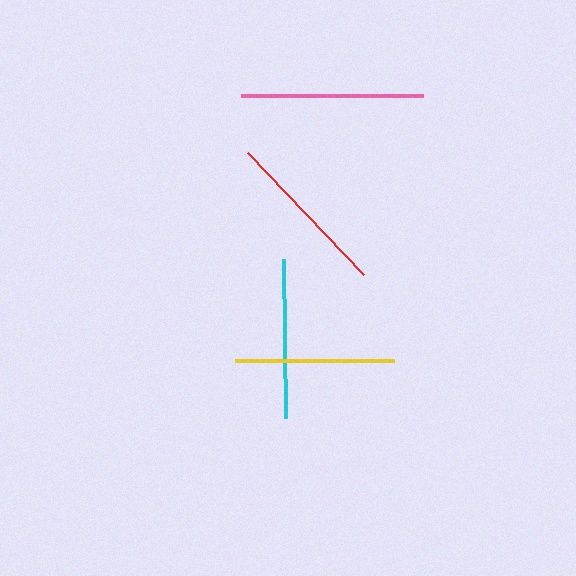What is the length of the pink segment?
The pink segment is approximately 181 pixels long.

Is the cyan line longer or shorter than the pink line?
The pink line is longer than the cyan line.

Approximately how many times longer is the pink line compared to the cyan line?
The pink line is approximately 1.1 times the length of the cyan line.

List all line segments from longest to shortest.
From longest to shortest: pink, red, cyan, yellow.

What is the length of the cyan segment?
The cyan segment is approximately 159 pixels long.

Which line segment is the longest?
The pink line is the longest at approximately 181 pixels.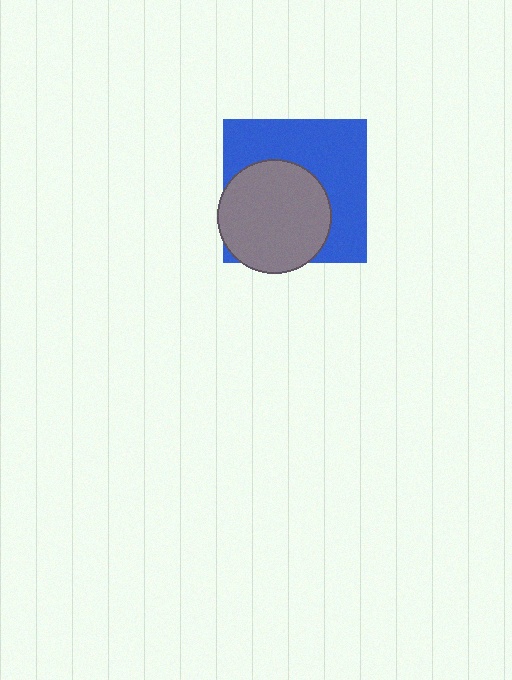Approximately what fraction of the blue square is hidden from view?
Roughly 47% of the blue square is hidden behind the gray circle.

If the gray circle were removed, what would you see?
You would see the complete blue square.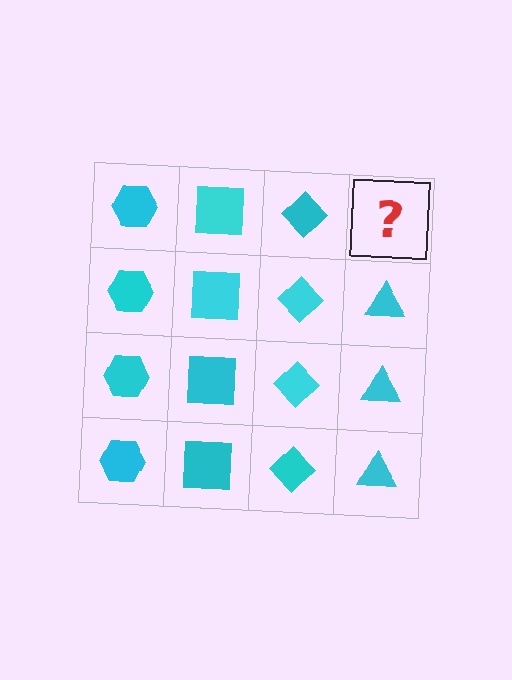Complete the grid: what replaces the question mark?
The question mark should be replaced with a cyan triangle.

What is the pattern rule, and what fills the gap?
The rule is that each column has a consistent shape. The gap should be filled with a cyan triangle.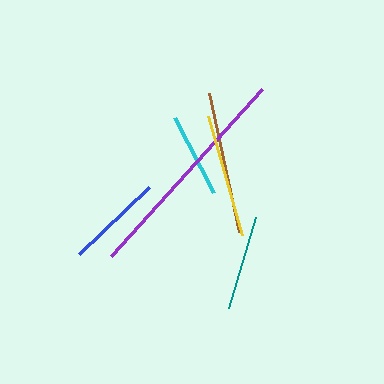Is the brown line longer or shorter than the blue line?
The brown line is longer than the blue line.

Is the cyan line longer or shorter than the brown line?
The brown line is longer than the cyan line.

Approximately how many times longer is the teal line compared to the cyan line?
The teal line is approximately 1.1 times the length of the cyan line.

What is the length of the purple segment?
The purple segment is approximately 225 pixels long.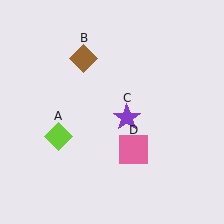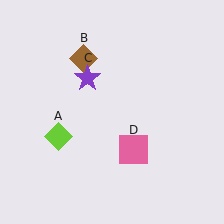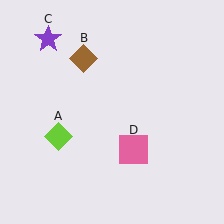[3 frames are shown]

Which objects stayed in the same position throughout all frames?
Lime diamond (object A) and brown diamond (object B) and pink square (object D) remained stationary.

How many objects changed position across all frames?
1 object changed position: purple star (object C).